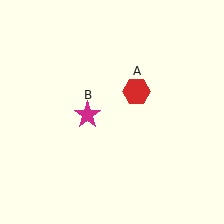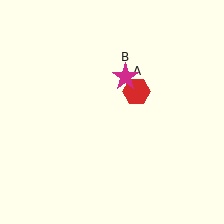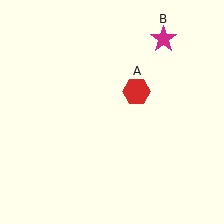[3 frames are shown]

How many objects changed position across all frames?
1 object changed position: magenta star (object B).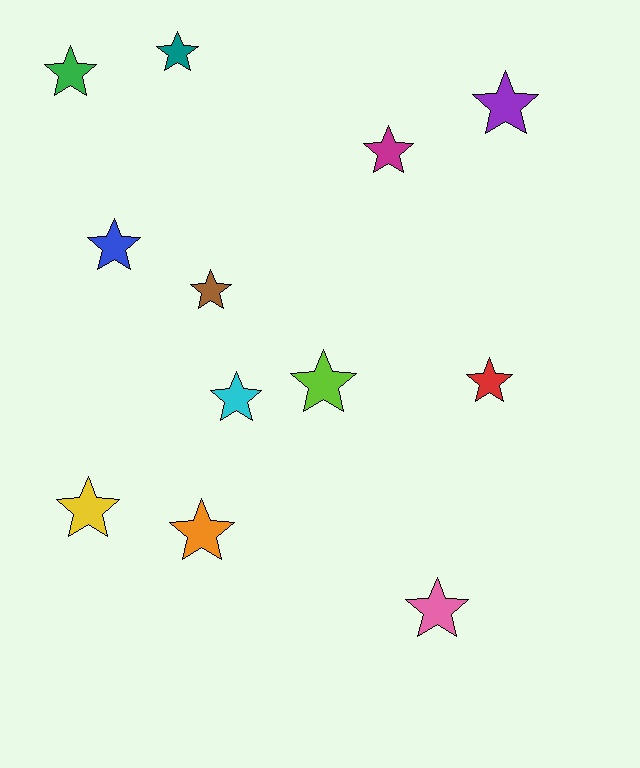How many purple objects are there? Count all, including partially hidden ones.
There is 1 purple object.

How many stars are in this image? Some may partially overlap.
There are 12 stars.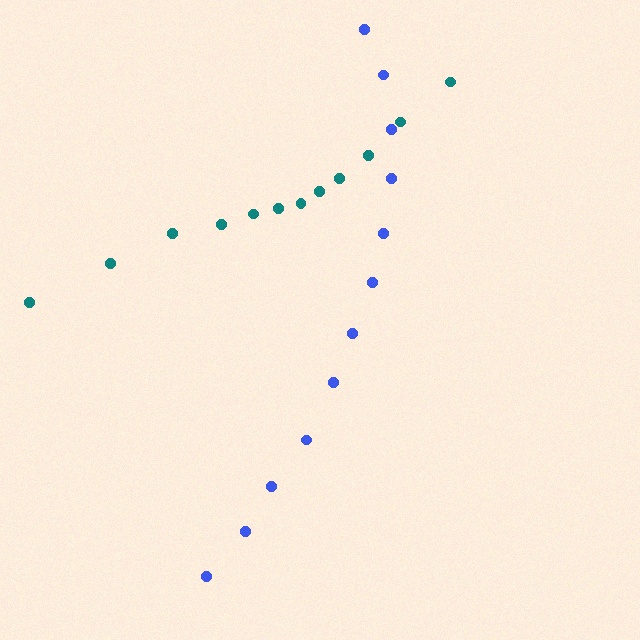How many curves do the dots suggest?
There are 2 distinct paths.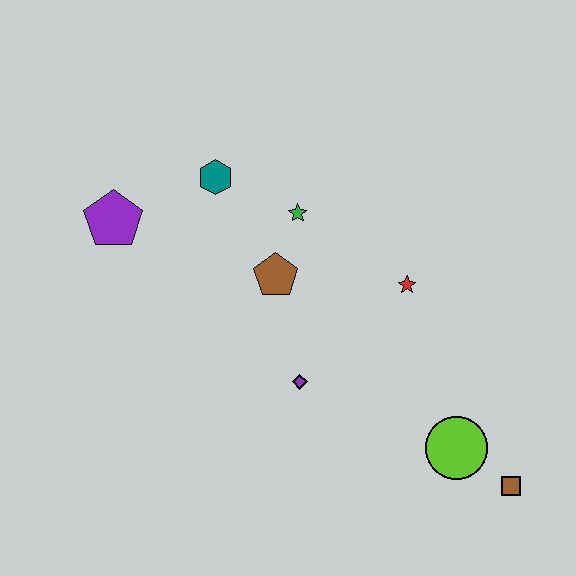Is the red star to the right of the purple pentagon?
Yes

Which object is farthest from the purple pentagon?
The brown square is farthest from the purple pentagon.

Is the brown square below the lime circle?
Yes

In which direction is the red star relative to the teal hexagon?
The red star is to the right of the teal hexagon.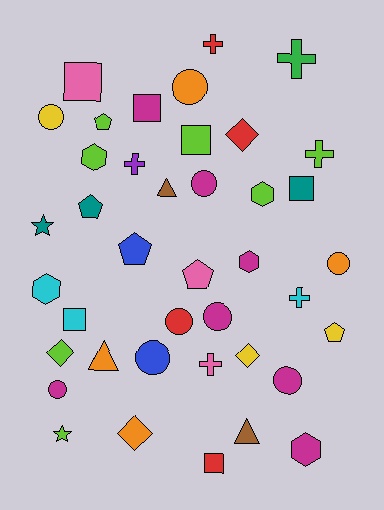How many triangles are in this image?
There are 3 triangles.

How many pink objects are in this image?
There are 3 pink objects.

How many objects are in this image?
There are 40 objects.